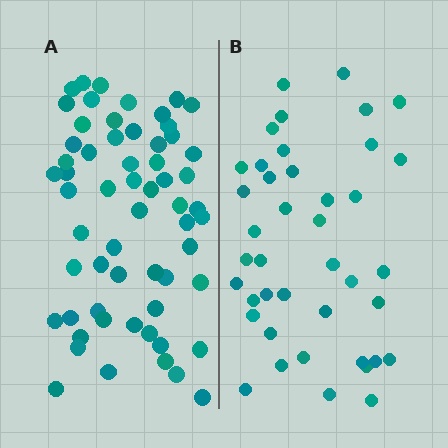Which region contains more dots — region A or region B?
Region A (the left region) has more dots.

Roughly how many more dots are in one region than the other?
Region A has approximately 20 more dots than region B.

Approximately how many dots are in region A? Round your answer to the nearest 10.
About 60 dots.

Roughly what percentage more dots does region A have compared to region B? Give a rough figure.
About 45% more.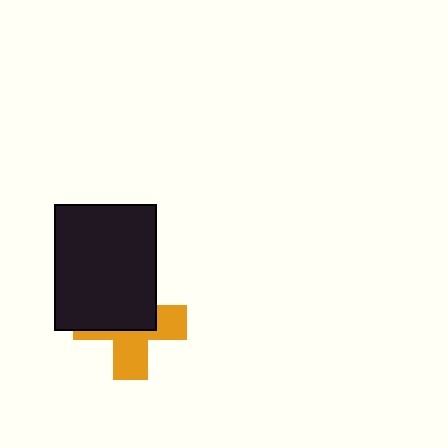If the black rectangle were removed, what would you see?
You would see the complete orange cross.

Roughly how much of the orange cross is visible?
About half of it is visible (roughly 46%).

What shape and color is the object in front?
The object in front is a black rectangle.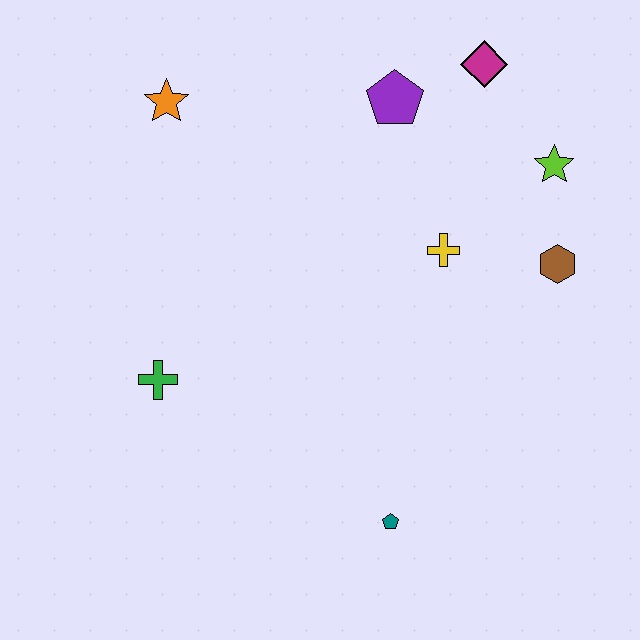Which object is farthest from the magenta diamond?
The teal pentagon is farthest from the magenta diamond.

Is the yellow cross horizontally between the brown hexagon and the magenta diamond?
No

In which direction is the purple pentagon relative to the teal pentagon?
The purple pentagon is above the teal pentagon.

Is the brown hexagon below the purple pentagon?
Yes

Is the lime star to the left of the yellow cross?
No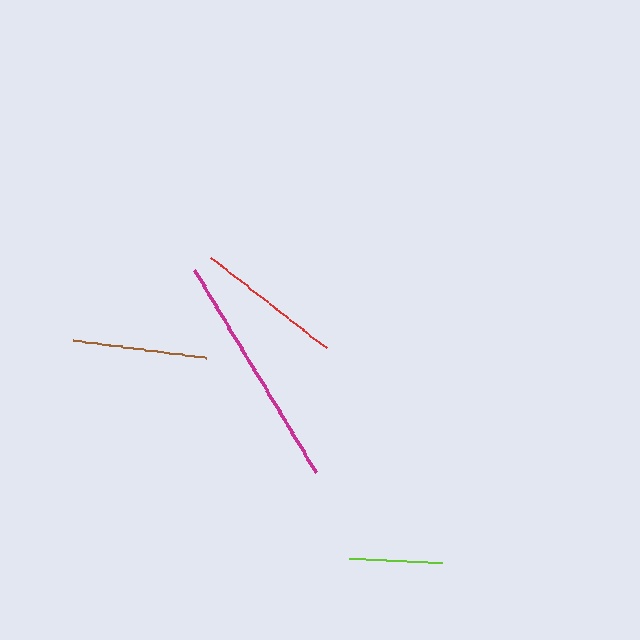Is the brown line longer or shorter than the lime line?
The brown line is longer than the lime line.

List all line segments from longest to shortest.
From longest to shortest: magenta, red, brown, lime.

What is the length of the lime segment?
The lime segment is approximately 93 pixels long.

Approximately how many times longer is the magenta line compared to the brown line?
The magenta line is approximately 1.8 times the length of the brown line.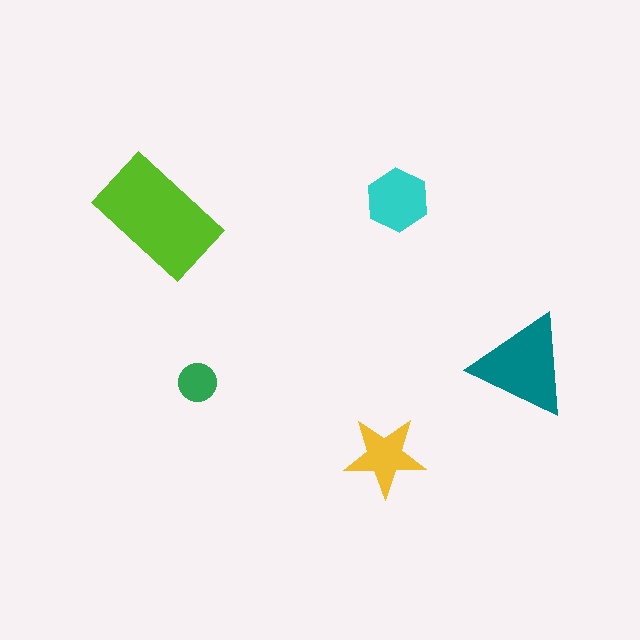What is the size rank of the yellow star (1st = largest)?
4th.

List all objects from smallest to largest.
The green circle, the yellow star, the cyan hexagon, the teal triangle, the lime rectangle.